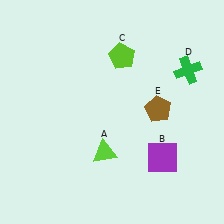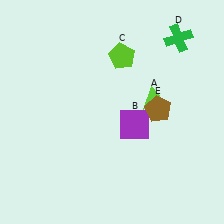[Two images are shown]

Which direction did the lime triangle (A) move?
The lime triangle (A) moved up.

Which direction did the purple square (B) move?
The purple square (B) moved up.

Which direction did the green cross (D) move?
The green cross (D) moved up.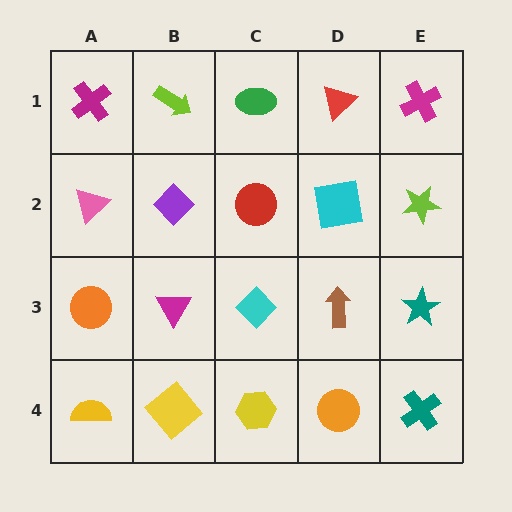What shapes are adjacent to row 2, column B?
A lime arrow (row 1, column B), a magenta triangle (row 3, column B), a pink triangle (row 2, column A), a red circle (row 2, column C).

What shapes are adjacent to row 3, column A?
A pink triangle (row 2, column A), a yellow semicircle (row 4, column A), a magenta triangle (row 3, column B).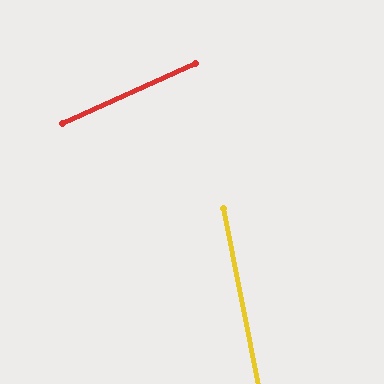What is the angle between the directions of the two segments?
Approximately 77 degrees.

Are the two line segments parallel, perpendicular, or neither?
Neither parallel nor perpendicular — they differ by about 77°.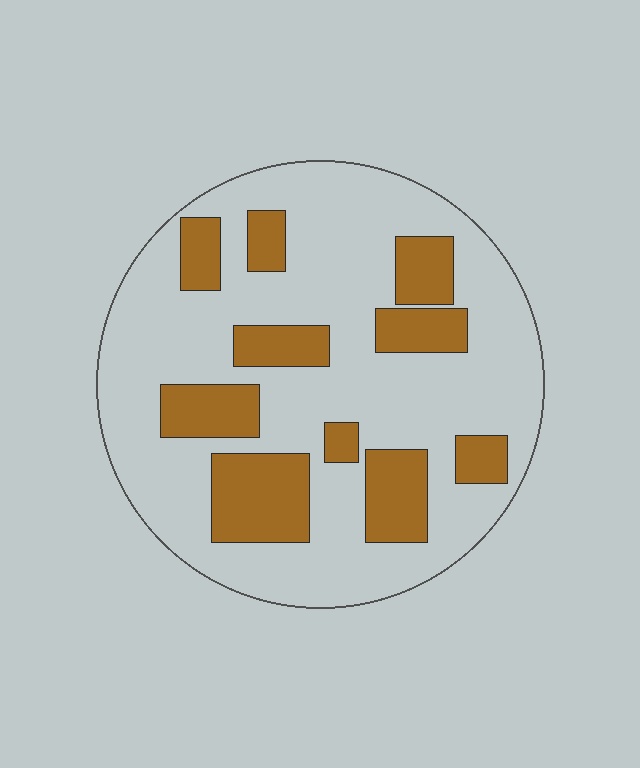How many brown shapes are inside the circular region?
10.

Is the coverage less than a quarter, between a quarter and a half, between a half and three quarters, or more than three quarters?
Between a quarter and a half.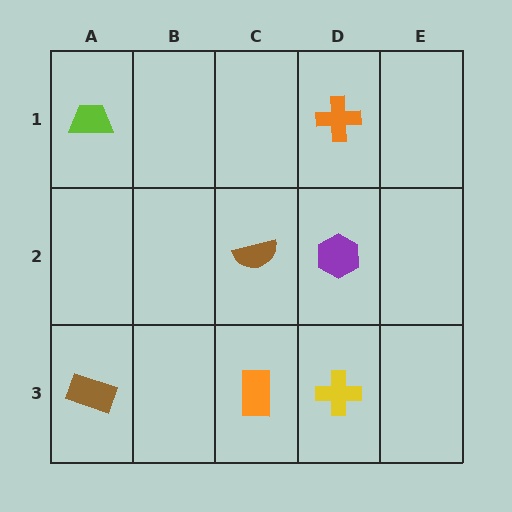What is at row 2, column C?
A brown semicircle.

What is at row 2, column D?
A purple hexagon.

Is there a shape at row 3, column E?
No, that cell is empty.